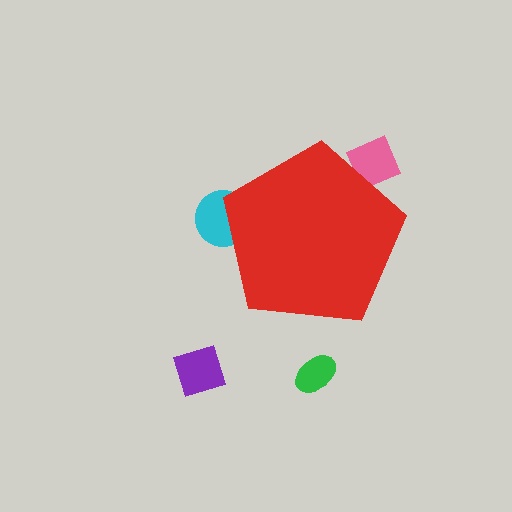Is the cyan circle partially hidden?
Yes, the cyan circle is partially hidden behind the red pentagon.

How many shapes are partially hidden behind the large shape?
2 shapes are partially hidden.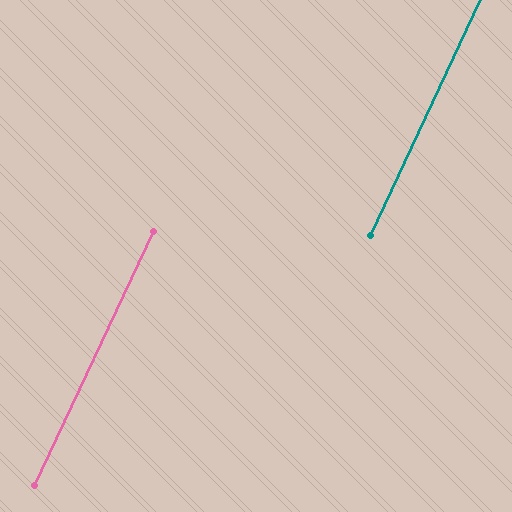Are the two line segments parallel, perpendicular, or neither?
Parallel — their directions differ by only 0.0°.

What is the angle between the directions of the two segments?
Approximately 0 degrees.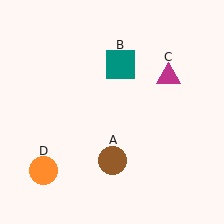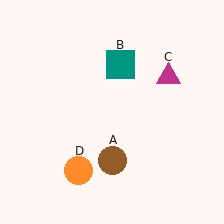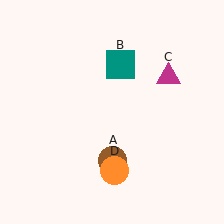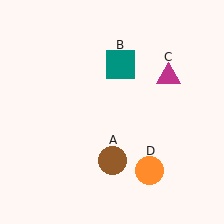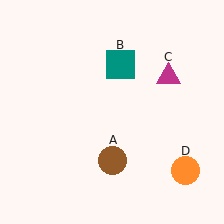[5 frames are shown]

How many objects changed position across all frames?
1 object changed position: orange circle (object D).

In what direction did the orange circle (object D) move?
The orange circle (object D) moved right.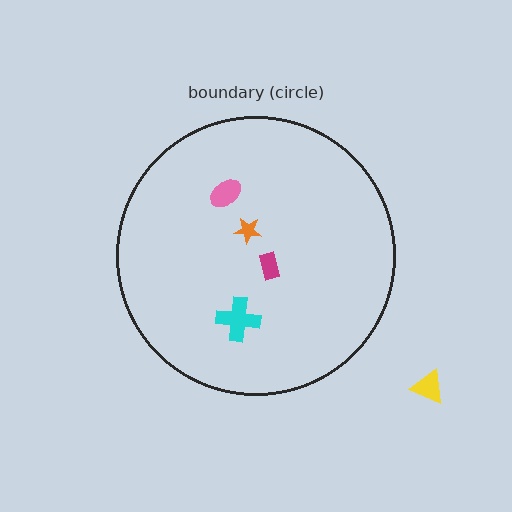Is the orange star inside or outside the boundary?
Inside.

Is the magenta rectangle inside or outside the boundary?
Inside.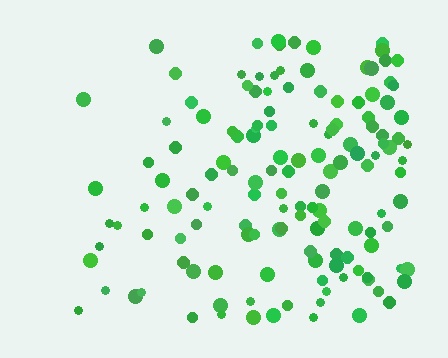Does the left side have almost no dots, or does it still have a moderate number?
Still a moderate number, just noticeably fewer than the right.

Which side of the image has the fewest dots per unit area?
The left.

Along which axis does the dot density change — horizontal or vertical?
Horizontal.